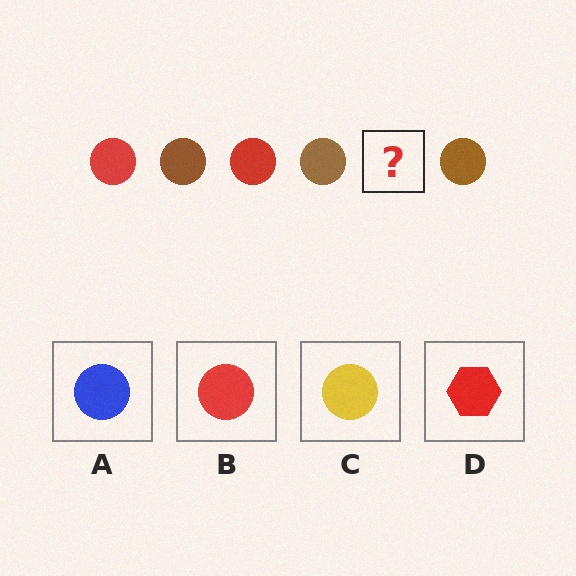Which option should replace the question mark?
Option B.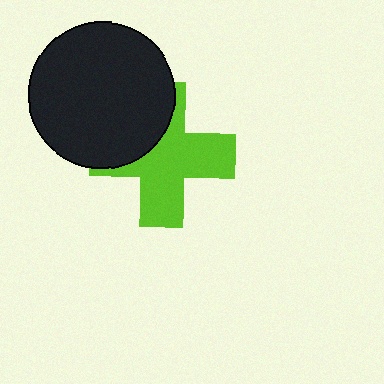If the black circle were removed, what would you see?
You would see the complete lime cross.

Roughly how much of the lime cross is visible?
Most of it is visible (roughly 65%).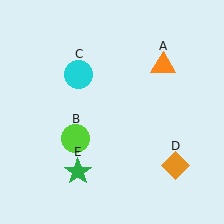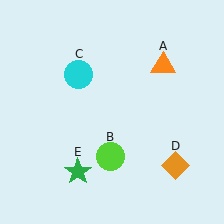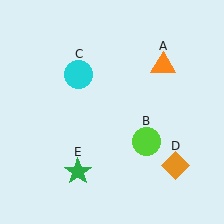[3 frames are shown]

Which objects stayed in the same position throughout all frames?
Orange triangle (object A) and cyan circle (object C) and orange diamond (object D) and green star (object E) remained stationary.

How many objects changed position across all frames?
1 object changed position: lime circle (object B).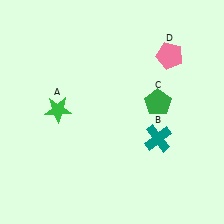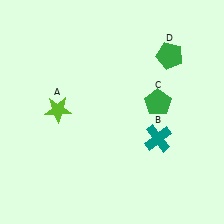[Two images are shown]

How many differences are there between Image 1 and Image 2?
There are 2 differences between the two images.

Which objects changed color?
A changed from green to lime. D changed from pink to green.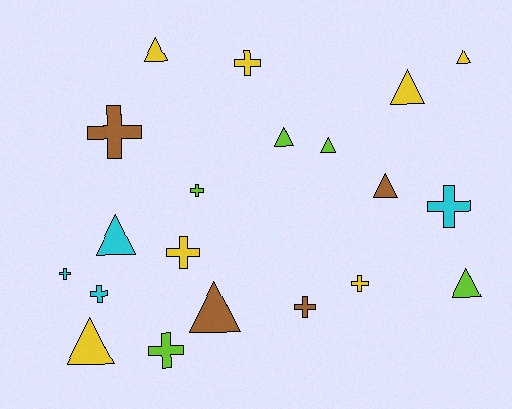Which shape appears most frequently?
Triangle, with 10 objects.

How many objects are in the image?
There are 20 objects.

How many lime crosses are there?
There are 2 lime crosses.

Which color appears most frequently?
Yellow, with 7 objects.